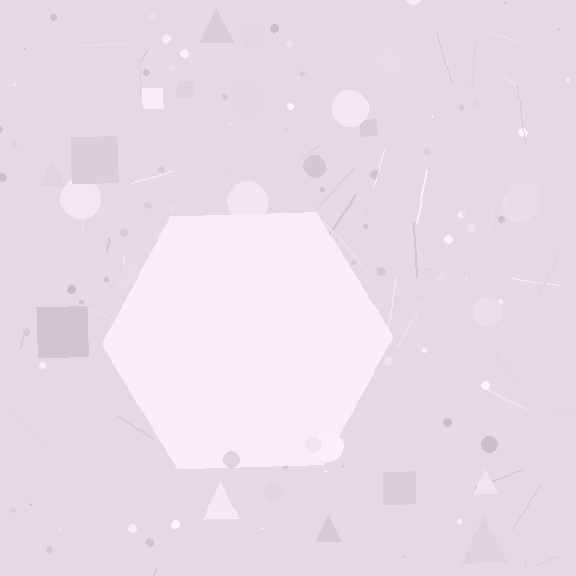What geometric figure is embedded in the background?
A hexagon is embedded in the background.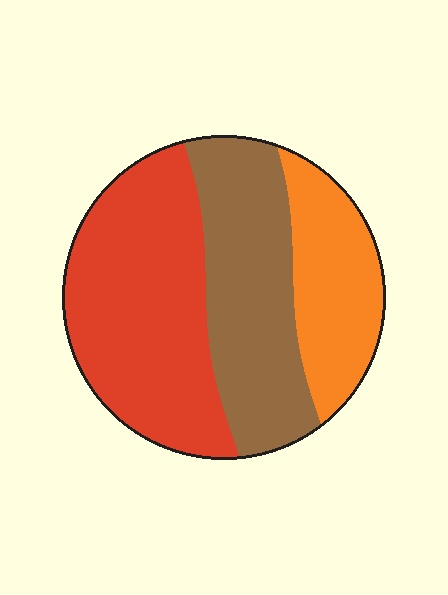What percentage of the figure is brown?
Brown covers roughly 35% of the figure.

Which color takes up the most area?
Red, at roughly 45%.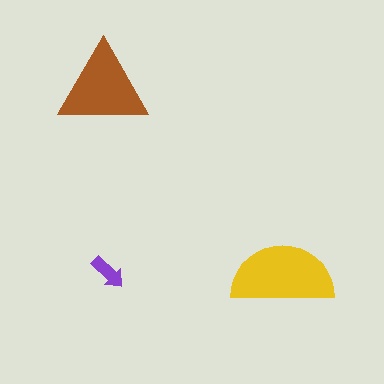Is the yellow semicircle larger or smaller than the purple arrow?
Larger.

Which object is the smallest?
The purple arrow.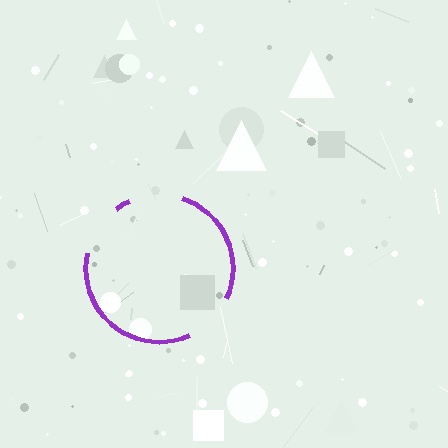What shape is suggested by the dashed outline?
The dashed outline suggests a circle.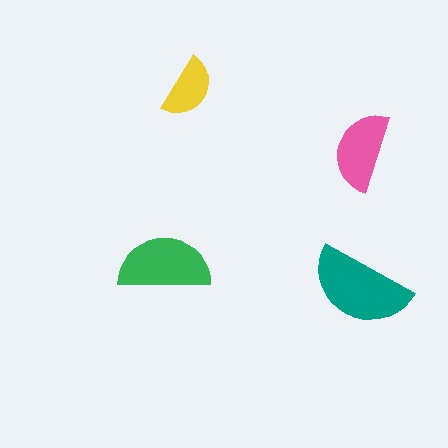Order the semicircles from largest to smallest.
the teal one, the green one, the pink one, the yellow one.